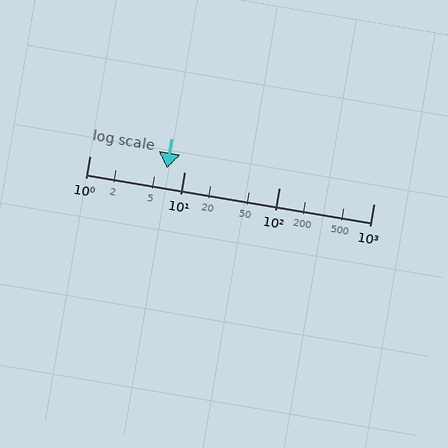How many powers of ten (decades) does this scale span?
The scale spans 3 decades, from 1 to 1000.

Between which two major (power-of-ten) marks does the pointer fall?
The pointer is between 1 and 10.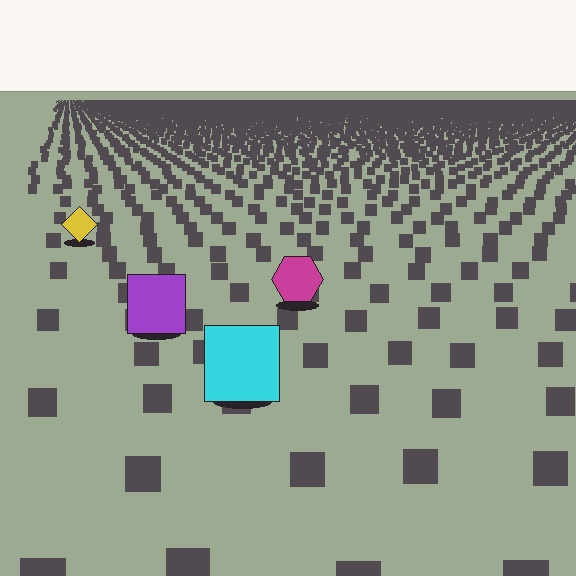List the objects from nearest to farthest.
From nearest to farthest: the cyan square, the purple square, the magenta hexagon, the yellow diamond.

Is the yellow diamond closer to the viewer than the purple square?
No. The purple square is closer — you can tell from the texture gradient: the ground texture is coarser near it.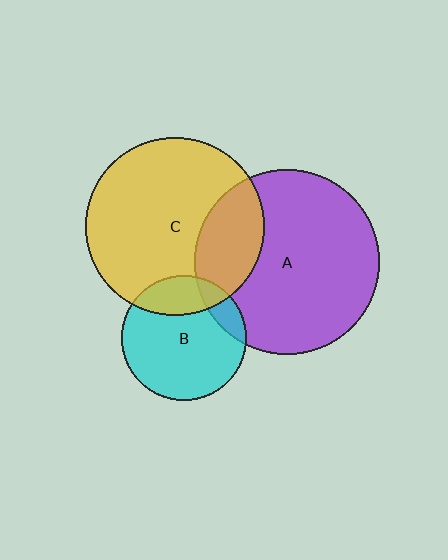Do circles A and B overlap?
Yes.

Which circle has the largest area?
Circle A (purple).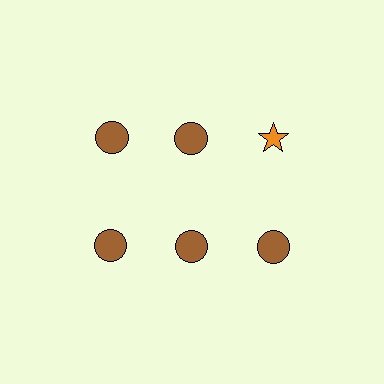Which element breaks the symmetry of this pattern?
The orange star in the top row, center column breaks the symmetry. All other shapes are brown circles.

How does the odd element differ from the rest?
It differs in both color (orange instead of brown) and shape (star instead of circle).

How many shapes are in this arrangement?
There are 6 shapes arranged in a grid pattern.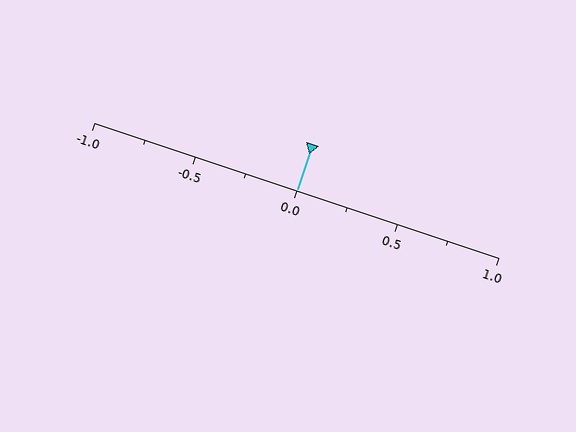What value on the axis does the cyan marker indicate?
The marker indicates approximately 0.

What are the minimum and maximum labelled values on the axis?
The axis runs from -1.0 to 1.0.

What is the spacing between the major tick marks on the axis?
The major ticks are spaced 0.5 apart.